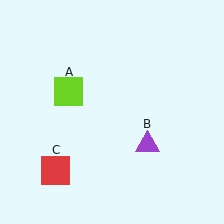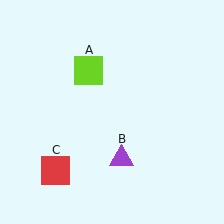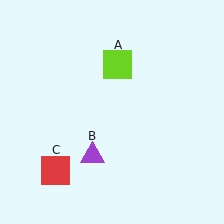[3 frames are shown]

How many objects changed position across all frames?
2 objects changed position: lime square (object A), purple triangle (object B).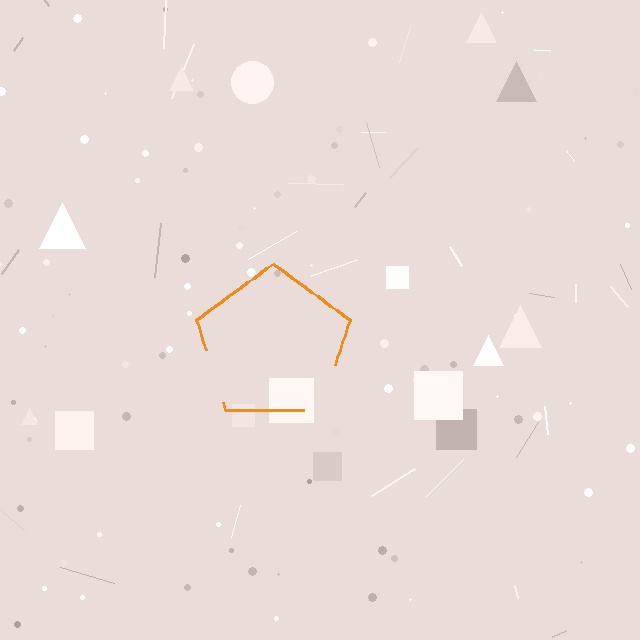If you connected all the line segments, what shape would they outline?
They would outline a pentagon.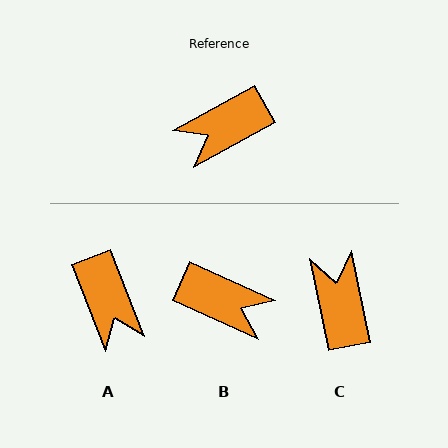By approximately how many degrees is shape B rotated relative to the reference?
Approximately 127 degrees counter-clockwise.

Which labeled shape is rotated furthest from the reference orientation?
B, about 127 degrees away.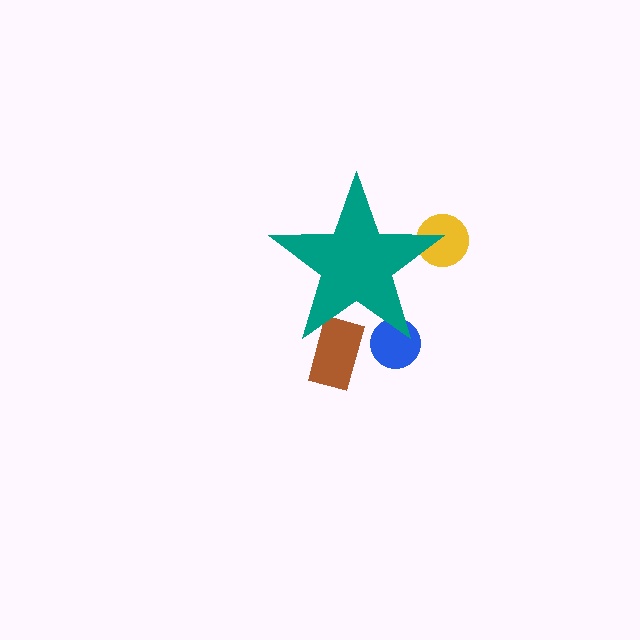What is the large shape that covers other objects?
A teal star.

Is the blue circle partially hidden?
Yes, the blue circle is partially hidden behind the teal star.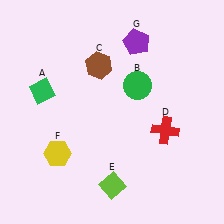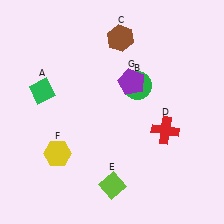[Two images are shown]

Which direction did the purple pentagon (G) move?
The purple pentagon (G) moved down.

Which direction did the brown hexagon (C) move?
The brown hexagon (C) moved up.